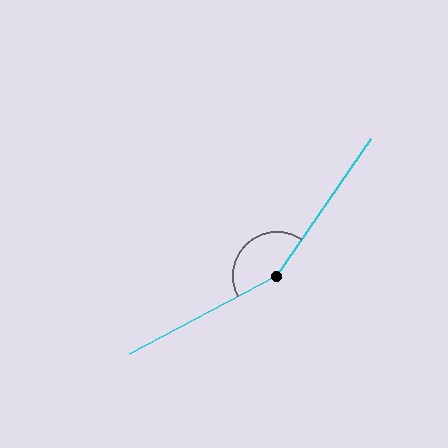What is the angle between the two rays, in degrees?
Approximately 153 degrees.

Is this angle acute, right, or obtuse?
It is obtuse.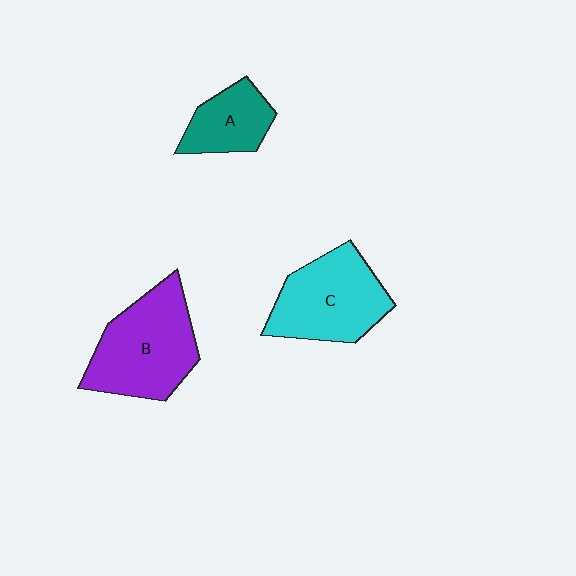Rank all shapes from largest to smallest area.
From largest to smallest: B (purple), C (cyan), A (teal).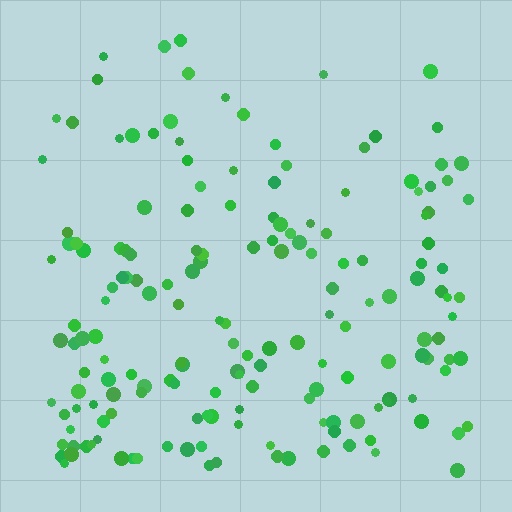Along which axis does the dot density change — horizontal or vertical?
Vertical.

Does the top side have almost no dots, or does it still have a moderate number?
Still a moderate number, just noticeably fewer than the bottom.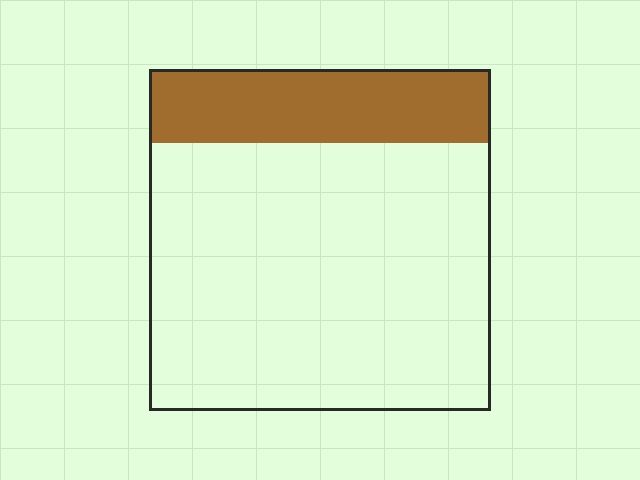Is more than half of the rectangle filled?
No.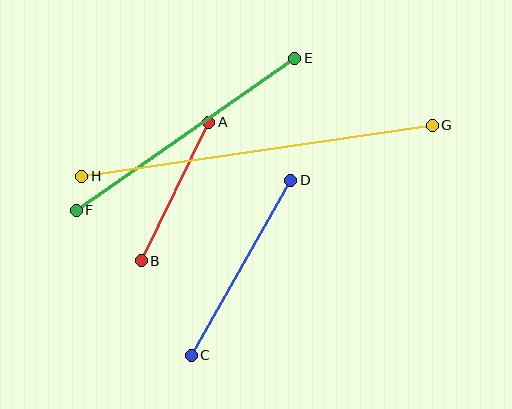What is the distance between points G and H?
The distance is approximately 354 pixels.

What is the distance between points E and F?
The distance is approximately 266 pixels.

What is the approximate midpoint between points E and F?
The midpoint is at approximately (185, 134) pixels.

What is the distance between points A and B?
The distance is approximately 154 pixels.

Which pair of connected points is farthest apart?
Points G and H are farthest apart.